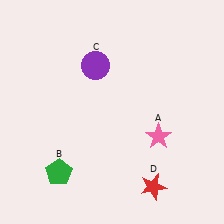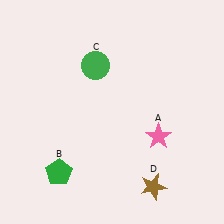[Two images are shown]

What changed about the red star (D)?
In Image 1, D is red. In Image 2, it changed to brown.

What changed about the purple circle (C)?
In Image 1, C is purple. In Image 2, it changed to green.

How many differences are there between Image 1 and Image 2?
There are 2 differences between the two images.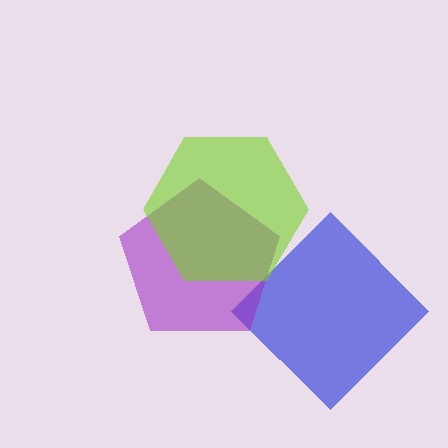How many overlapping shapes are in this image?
There are 3 overlapping shapes in the image.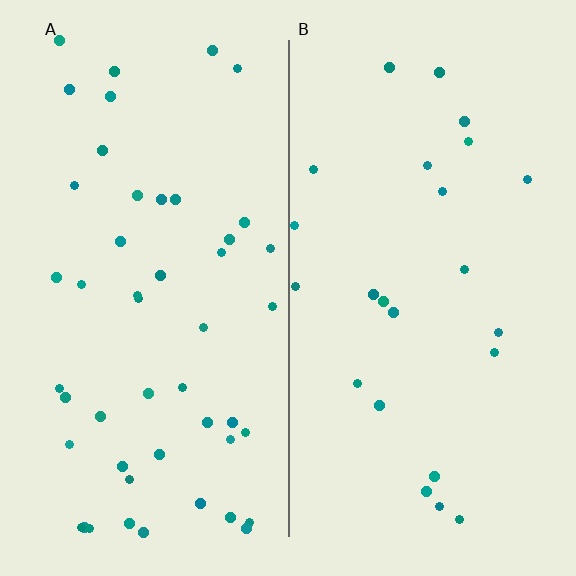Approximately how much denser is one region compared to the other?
Approximately 2.0× — region A over region B.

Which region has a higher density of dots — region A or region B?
A (the left).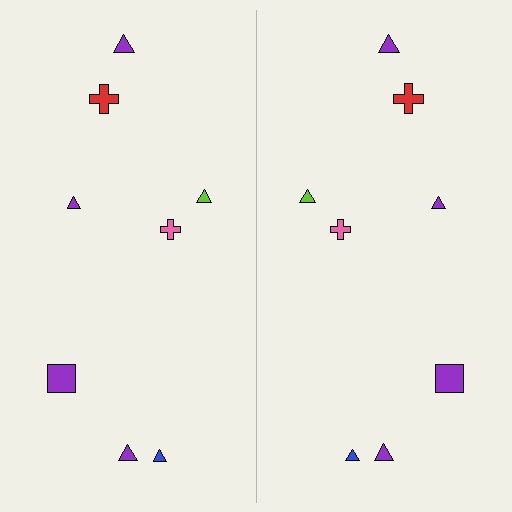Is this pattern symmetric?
Yes, this pattern has bilateral (reflection) symmetry.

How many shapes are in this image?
There are 16 shapes in this image.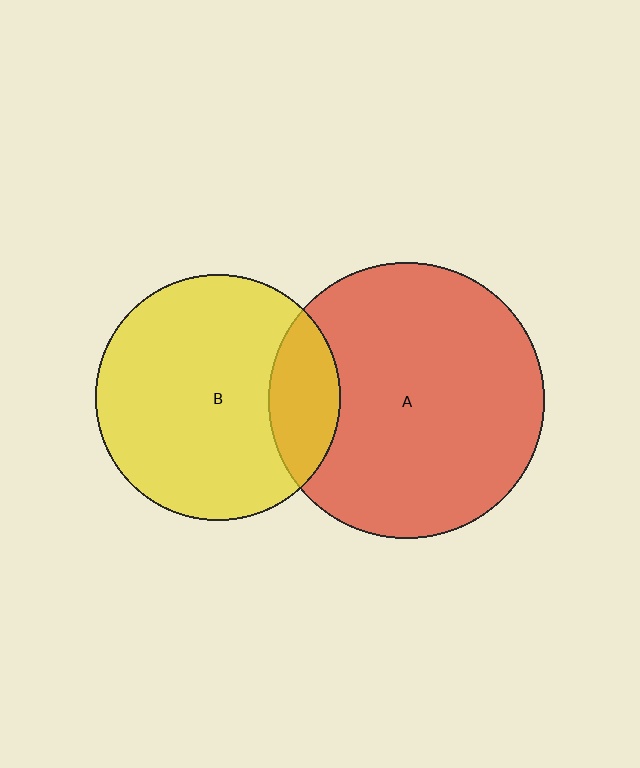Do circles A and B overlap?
Yes.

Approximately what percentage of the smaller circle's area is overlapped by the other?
Approximately 20%.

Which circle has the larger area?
Circle A (red).